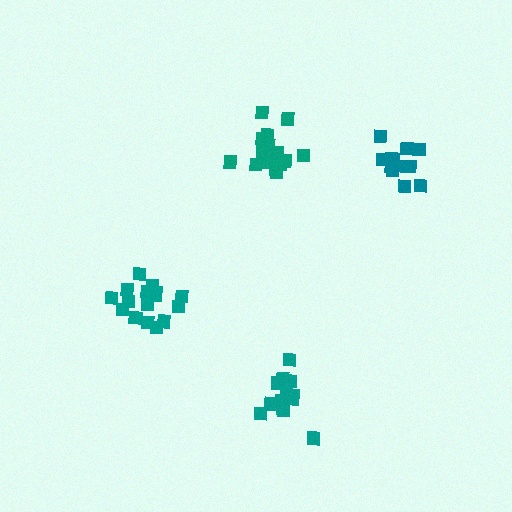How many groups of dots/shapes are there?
There are 4 groups.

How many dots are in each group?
Group 1: 13 dots, Group 2: 12 dots, Group 3: 16 dots, Group 4: 18 dots (59 total).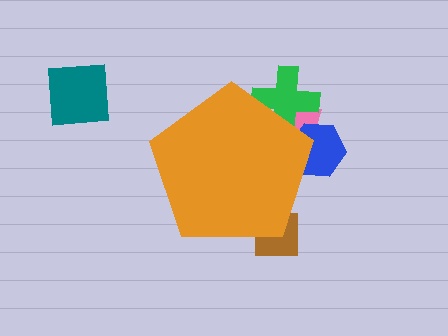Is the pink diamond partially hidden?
Yes, the pink diamond is partially hidden behind the orange pentagon.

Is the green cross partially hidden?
Yes, the green cross is partially hidden behind the orange pentagon.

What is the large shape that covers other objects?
An orange pentagon.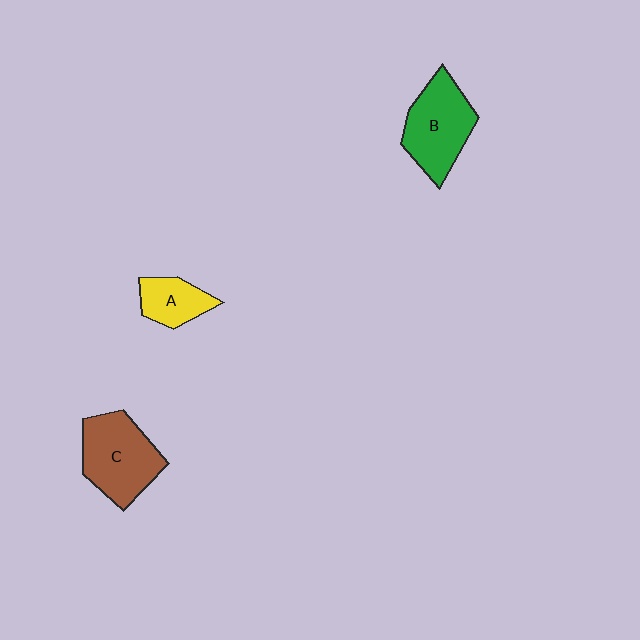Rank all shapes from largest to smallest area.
From largest to smallest: C (brown), B (green), A (yellow).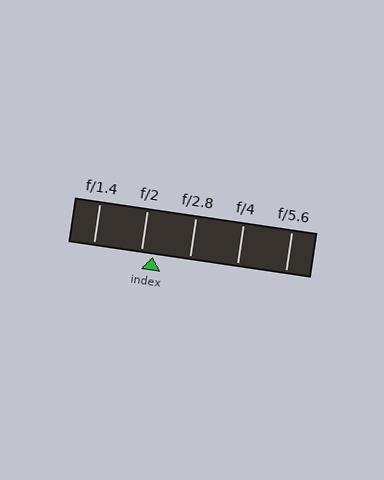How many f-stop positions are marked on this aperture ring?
There are 5 f-stop positions marked.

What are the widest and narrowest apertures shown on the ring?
The widest aperture shown is f/1.4 and the narrowest is f/5.6.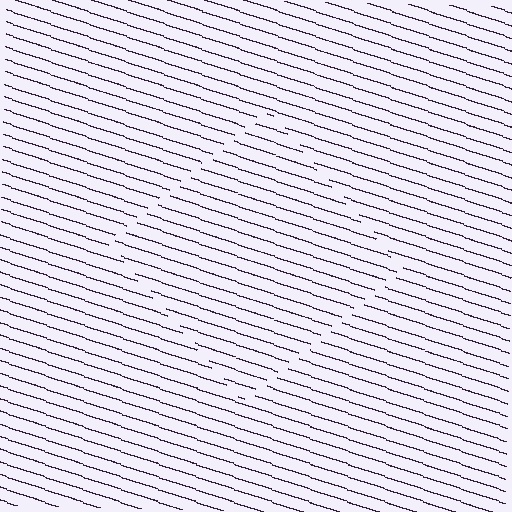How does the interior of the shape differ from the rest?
The interior of the shape contains the same grating, shifted by half a period — the contour is defined by the phase discontinuity where line-ends from the inner and outer gratings abut.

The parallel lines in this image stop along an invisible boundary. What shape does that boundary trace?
An illusory square. The interior of the shape contains the same grating, shifted by half a period — the contour is defined by the phase discontinuity where line-ends from the inner and outer gratings abut.